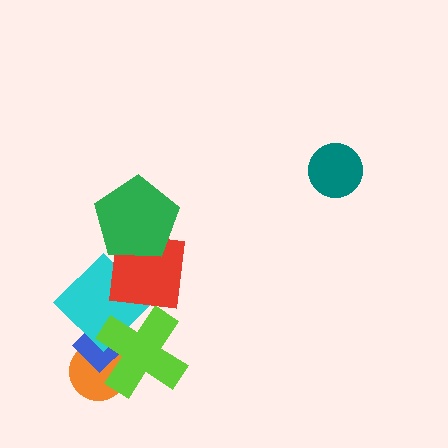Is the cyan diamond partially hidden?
Yes, it is partially covered by another shape.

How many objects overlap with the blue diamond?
3 objects overlap with the blue diamond.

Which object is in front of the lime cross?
The red square is in front of the lime cross.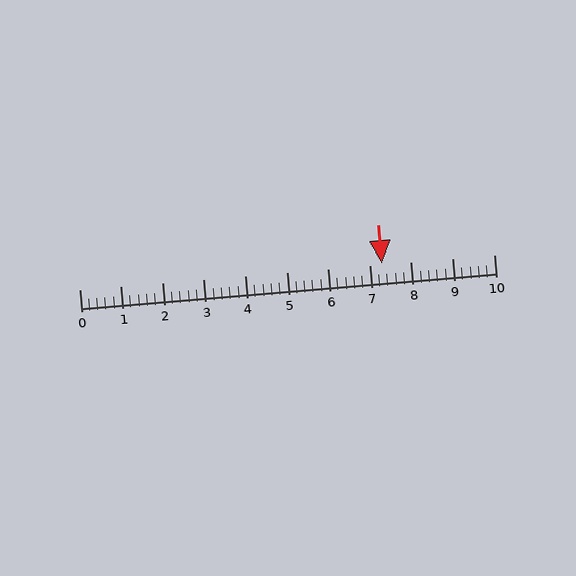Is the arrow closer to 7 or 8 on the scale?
The arrow is closer to 7.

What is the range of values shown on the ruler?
The ruler shows values from 0 to 10.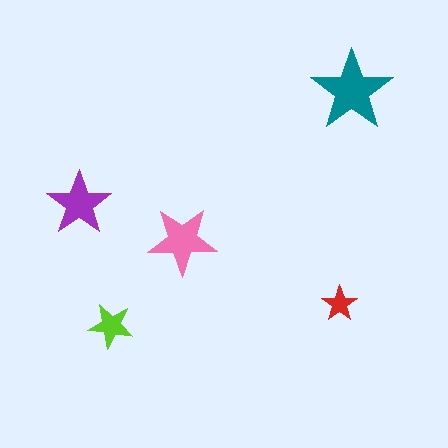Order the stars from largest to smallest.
the teal one, the pink one, the purple one, the lime one, the red one.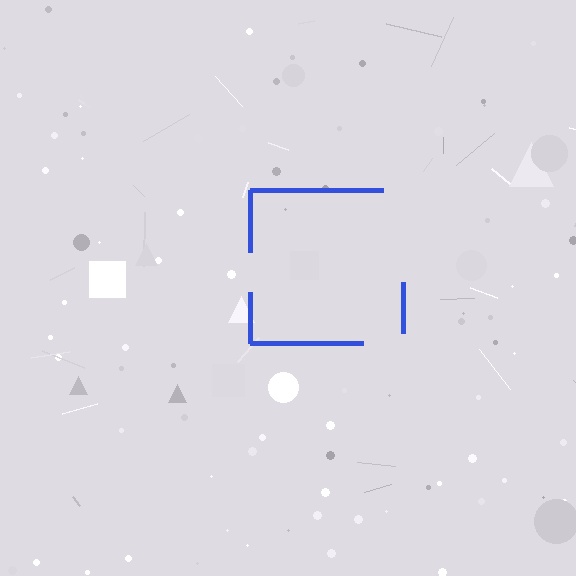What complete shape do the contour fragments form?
The contour fragments form a square.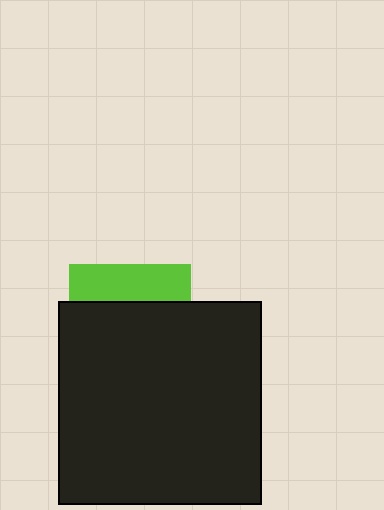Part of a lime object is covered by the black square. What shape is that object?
It is a square.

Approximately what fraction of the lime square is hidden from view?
Roughly 69% of the lime square is hidden behind the black square.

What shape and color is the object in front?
The object in front is a black square.